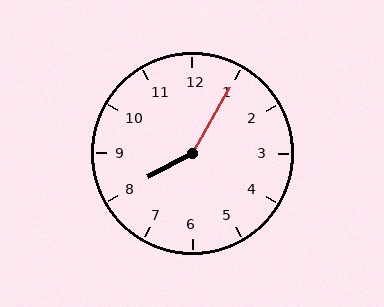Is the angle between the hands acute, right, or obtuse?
It is obtuse.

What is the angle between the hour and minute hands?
Approximately 148 degrees.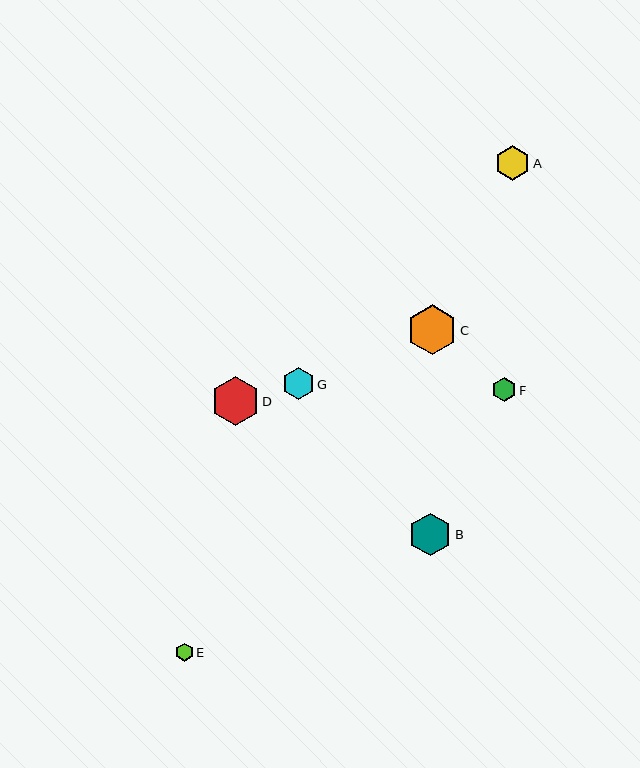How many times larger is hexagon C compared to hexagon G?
Hexagon C is approximately 1.5 times the size of hexagon G.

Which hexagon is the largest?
Hexagon C is the largest with a size of approximately 50 pixels.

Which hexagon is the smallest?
Hexagon E is the smallest with a size of approximately 19 pixels.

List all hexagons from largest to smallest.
From largest to smallest: C, D, B, A, G, F, E.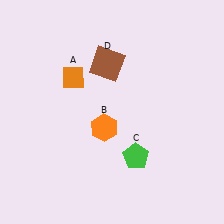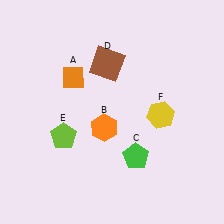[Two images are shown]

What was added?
A lime pentagon (E), a yellow hexagon (F) were added in Image 2.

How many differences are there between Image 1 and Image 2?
There are 2 differences between the two images.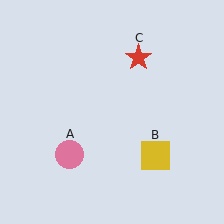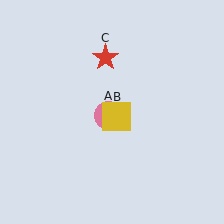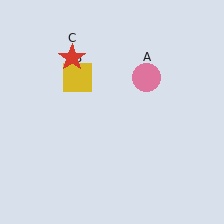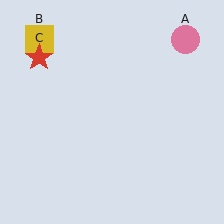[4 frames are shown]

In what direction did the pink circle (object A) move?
The pink circle (object A) moved up and to the right.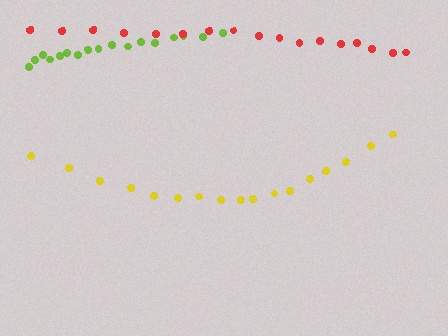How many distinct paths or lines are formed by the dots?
There are 3 distinct paths.